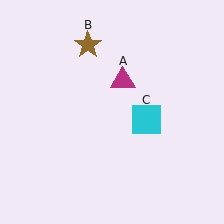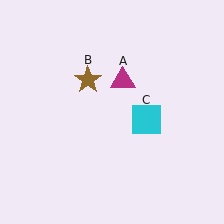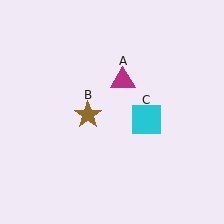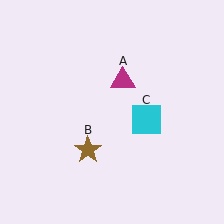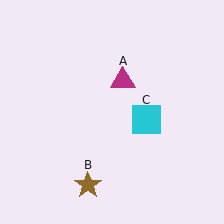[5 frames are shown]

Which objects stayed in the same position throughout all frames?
Magenta triangle (object A) and cyan square (object C) remained stationary.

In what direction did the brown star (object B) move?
The brown star (object B) moved down.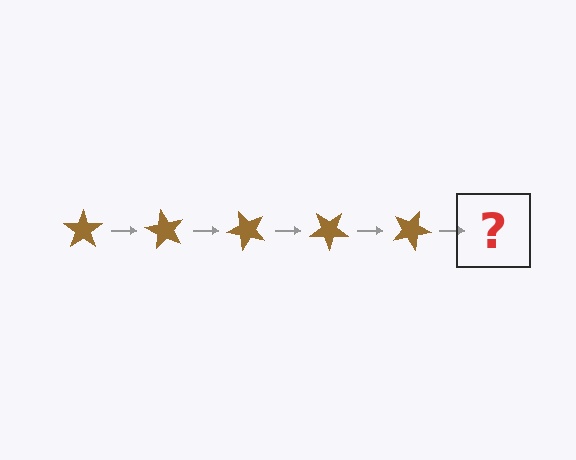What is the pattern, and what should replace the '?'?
The pattern is that the star rotates 60 degrees each step. The '?' should be a brown star rotated 300 degrees.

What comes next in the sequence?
The next element should be a brown star rotated 300 degrees.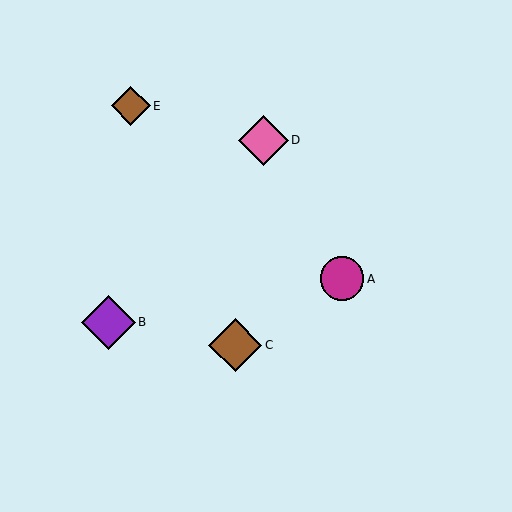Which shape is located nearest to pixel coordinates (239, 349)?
The brown diamond (labeled C) at (235, 345) is nearest to that location.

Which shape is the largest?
The purple diamond (labeled B) is the largest.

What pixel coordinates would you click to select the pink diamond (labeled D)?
Click at (263, 140) to select the pink diamond D.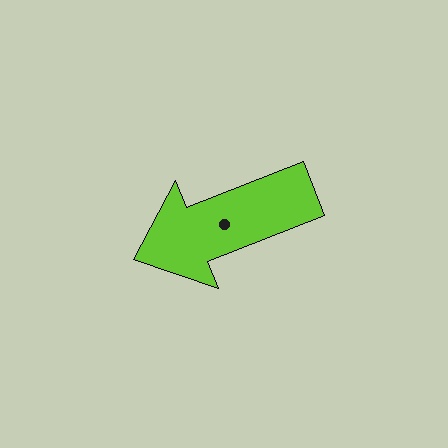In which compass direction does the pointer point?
West.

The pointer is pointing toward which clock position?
Roughly 8 o'clock.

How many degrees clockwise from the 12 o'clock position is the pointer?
Approximately 248 degrees.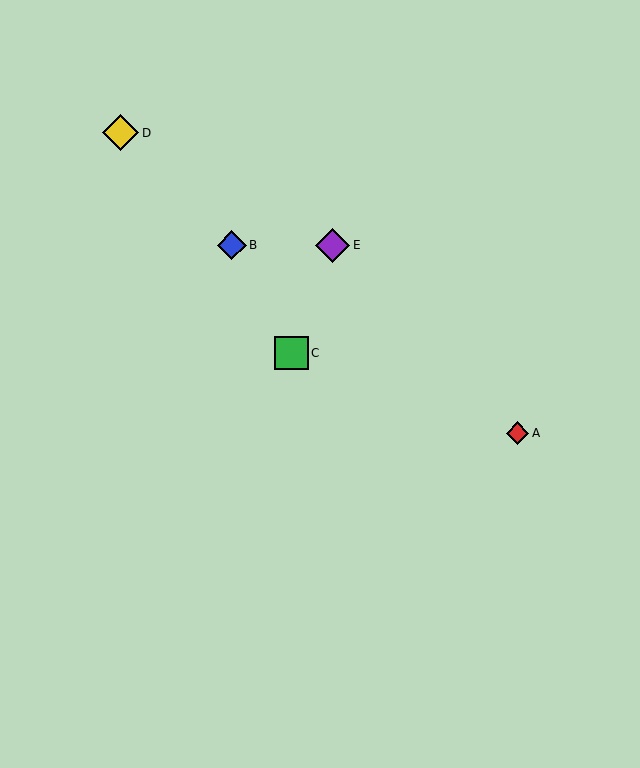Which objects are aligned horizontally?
Objects B, E are aligned horizontally.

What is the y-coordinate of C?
Object C is at y≈353.